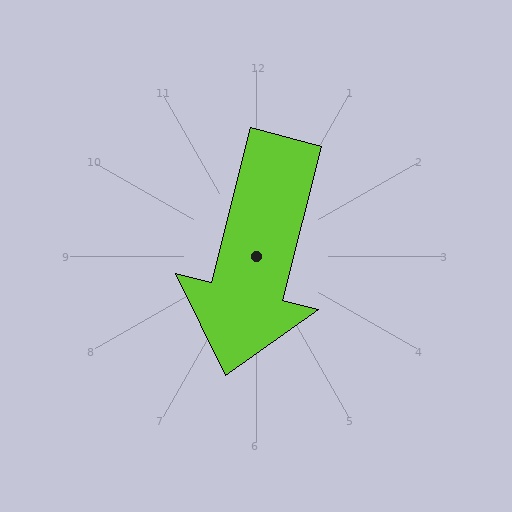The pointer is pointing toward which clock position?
Roughly 6 o'clock.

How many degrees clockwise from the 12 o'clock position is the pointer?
Approximately 194 degrees.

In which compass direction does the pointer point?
South.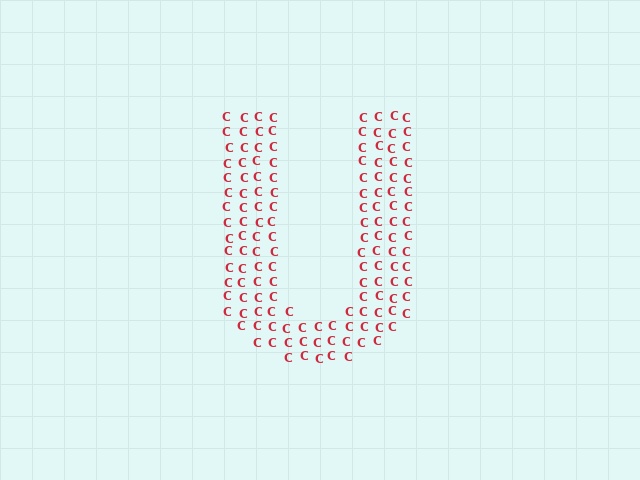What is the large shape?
The large shape is the letter U.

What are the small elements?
The small elements are letter C's.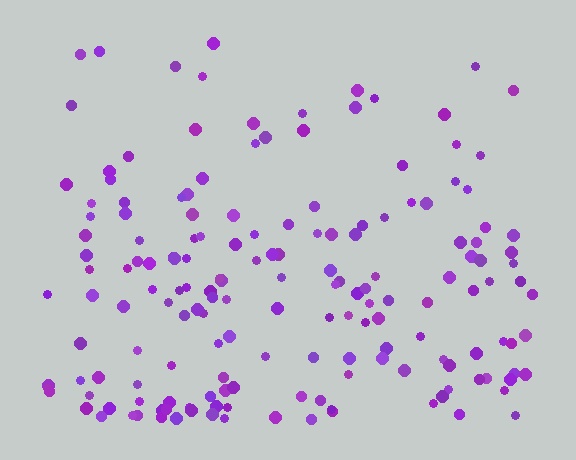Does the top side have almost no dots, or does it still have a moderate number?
Still a moderate number, just noticeably fewer than the bottom.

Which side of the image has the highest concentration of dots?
The bottom.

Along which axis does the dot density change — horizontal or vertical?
Vertical.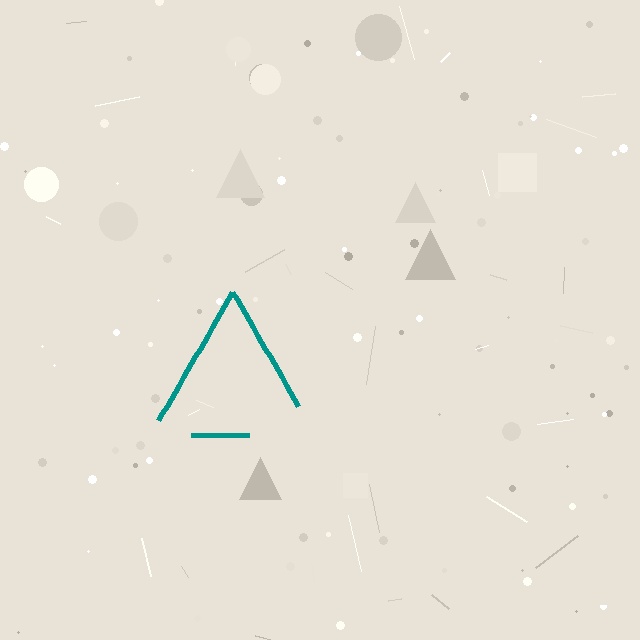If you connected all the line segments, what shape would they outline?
They would outline a triangle.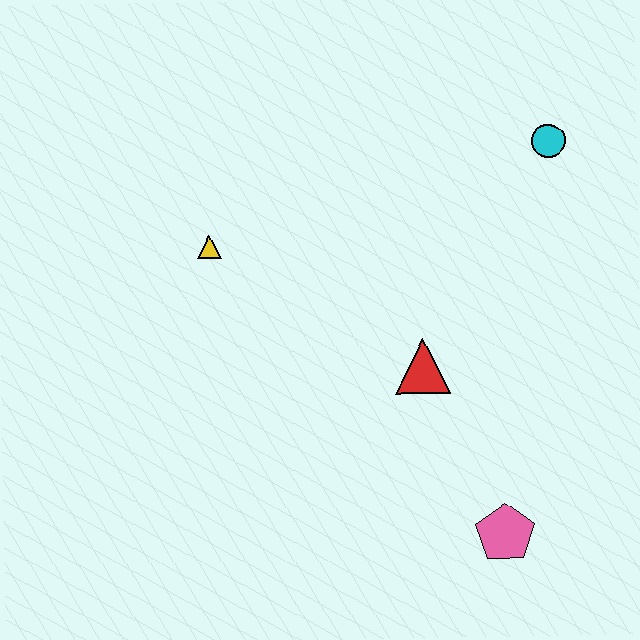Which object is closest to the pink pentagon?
The red triangle is closest to the pink pentagon.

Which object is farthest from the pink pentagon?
The yellow triangle is farthest from the pink pentagon.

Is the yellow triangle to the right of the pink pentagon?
No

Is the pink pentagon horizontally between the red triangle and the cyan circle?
Yes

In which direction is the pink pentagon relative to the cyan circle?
The pink pentagon is below the cyan circle.